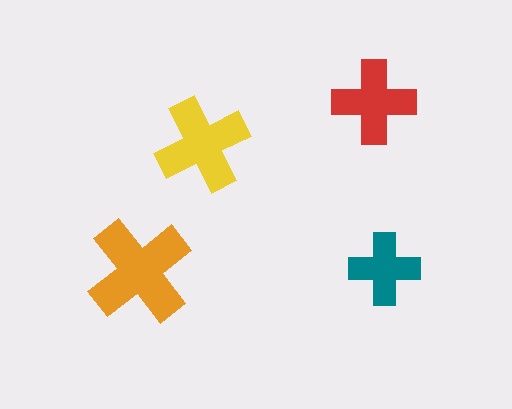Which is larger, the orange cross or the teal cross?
The orange one.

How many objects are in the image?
There are 4 objects in the image.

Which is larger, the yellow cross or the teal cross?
The yellow one.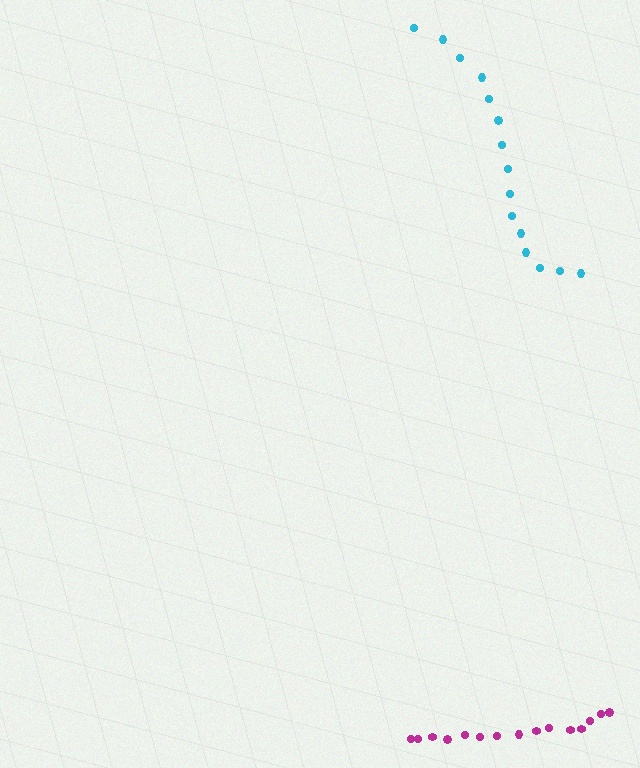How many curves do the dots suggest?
There are 2 distinct paths.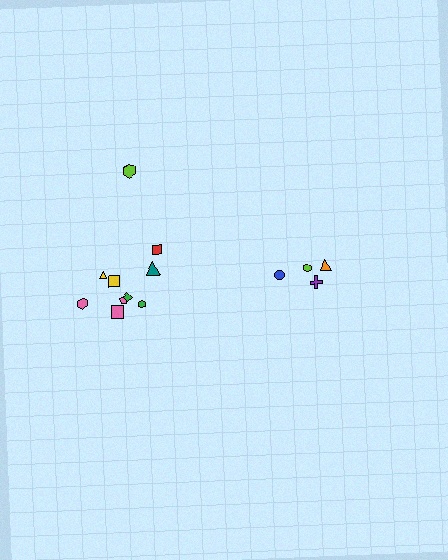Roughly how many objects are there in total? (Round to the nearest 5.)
Roughly 15 objects in total.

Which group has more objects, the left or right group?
The left group.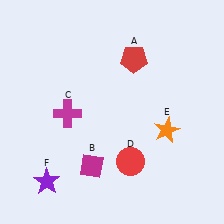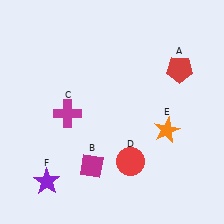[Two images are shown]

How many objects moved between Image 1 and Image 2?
1 object moved between the two images.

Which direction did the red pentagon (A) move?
The red pentagon (A) moved right.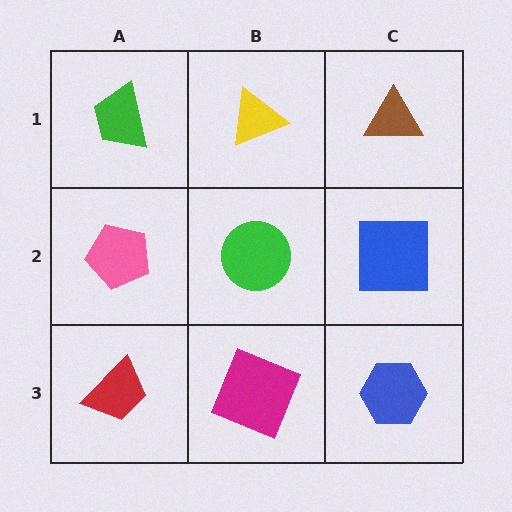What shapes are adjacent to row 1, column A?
A pink pentagon (row 2, column A), a yellow triangle (row 1, column B).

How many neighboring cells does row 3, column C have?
2.